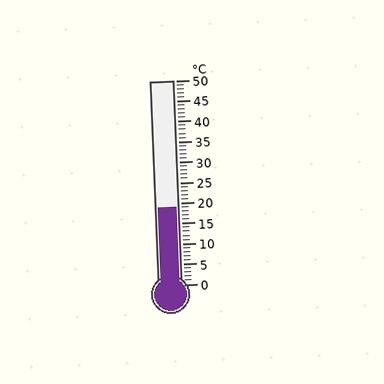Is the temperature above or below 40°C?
The temperature is below 40°C.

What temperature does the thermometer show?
The thermometer shows approximately 19°C.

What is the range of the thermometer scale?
The thermometer scale ranges from 0°C to 50°C.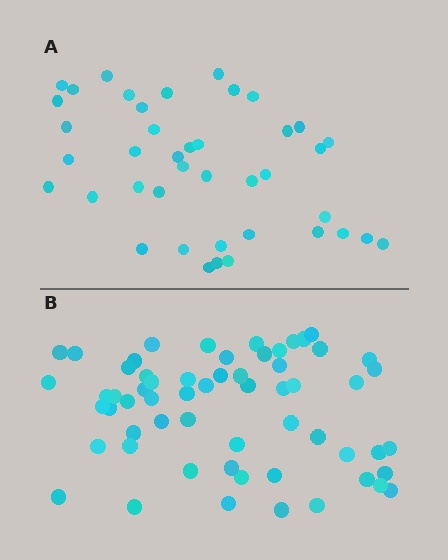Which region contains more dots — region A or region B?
Region B (the bottom region) has more dots.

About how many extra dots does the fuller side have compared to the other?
Region B has approximately 20 more dots than region A.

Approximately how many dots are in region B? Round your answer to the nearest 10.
About 60 dots.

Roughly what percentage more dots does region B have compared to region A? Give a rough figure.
About 45% more.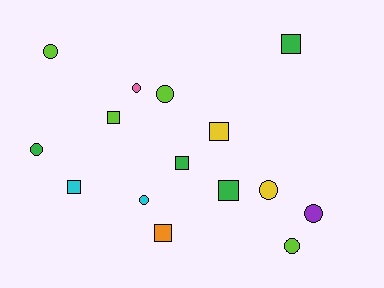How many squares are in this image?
There are 7 squares.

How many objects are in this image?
There are 15 objects.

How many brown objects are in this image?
There are no brown objects.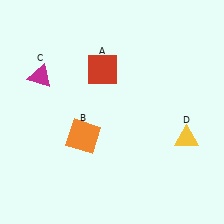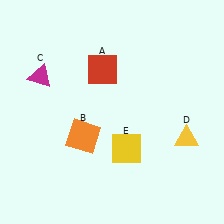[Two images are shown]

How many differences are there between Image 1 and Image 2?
There is 1 difference between the two images.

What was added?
A yellow square (E) was added in Image 2.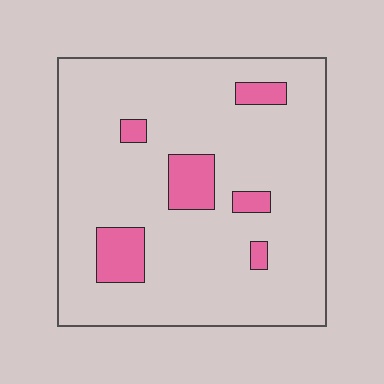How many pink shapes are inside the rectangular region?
6.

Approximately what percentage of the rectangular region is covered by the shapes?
Approximately 10%.